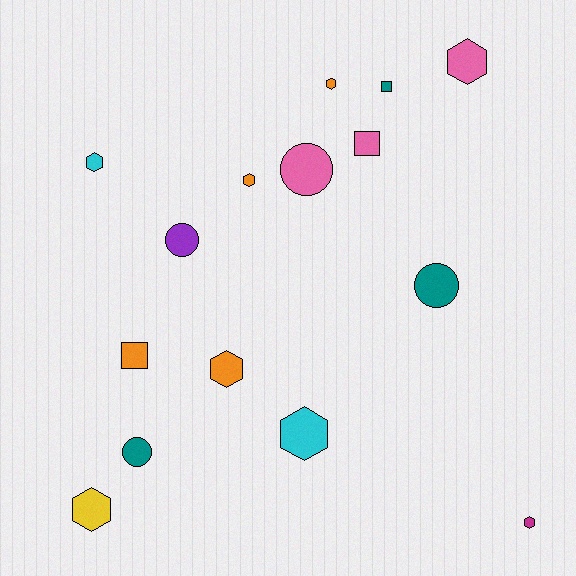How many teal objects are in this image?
There are 3 teal objects.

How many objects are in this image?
There are 15 objects.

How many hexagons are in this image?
There are 8 hexagons.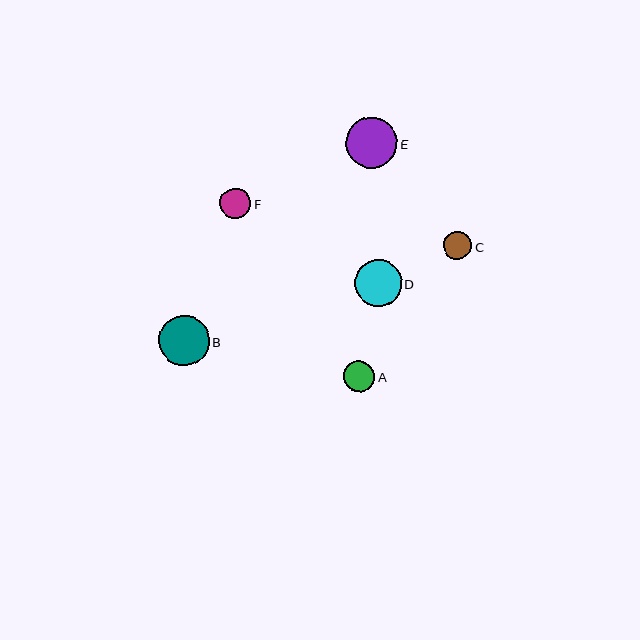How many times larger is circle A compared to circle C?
Circle A is approximately 1.1 times the size of circle C.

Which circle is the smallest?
Circle C is the smallest with a size of approximately 28 pixels.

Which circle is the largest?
Circle E is the largest with a size of approximately 52 pixels.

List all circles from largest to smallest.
From largest to smallest: E, B, D, A, F, C.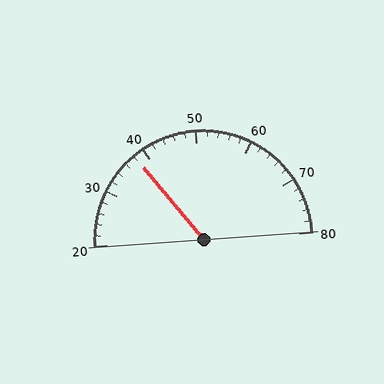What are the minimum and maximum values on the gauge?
The gauge ranges from 20 to 80.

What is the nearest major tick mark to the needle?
The nearest major tick mark is 40.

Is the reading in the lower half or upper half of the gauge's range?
The reading is in the lower half of the range (20 to 80).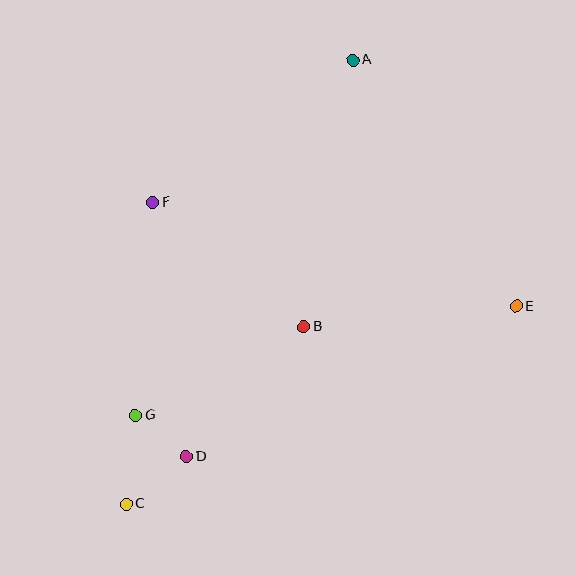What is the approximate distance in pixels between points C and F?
The distance between C and F is approximately 303 pixels.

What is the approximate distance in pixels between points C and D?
The distance between C and D is approximately 77 pixels.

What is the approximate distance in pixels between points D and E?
The distance between D and E is approximately 363 pixels.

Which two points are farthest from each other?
Points A and C are farthest from each other.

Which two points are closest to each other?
Points D and G are closest to each other.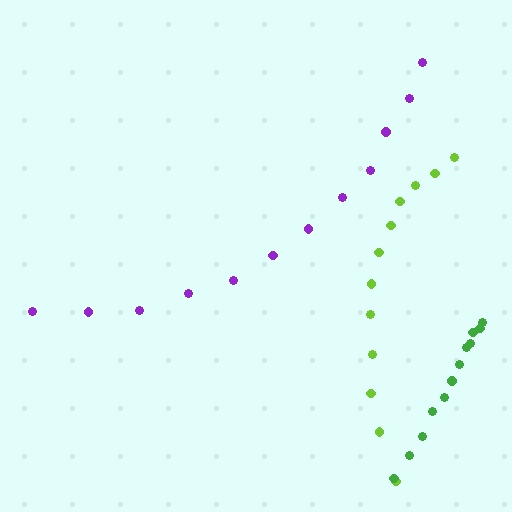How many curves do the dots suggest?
There are 3 distinct paths.